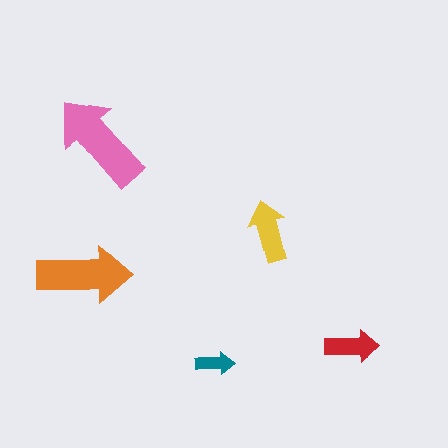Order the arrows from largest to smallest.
the pink one, the orange one, the yellow one, the red one, the teal one.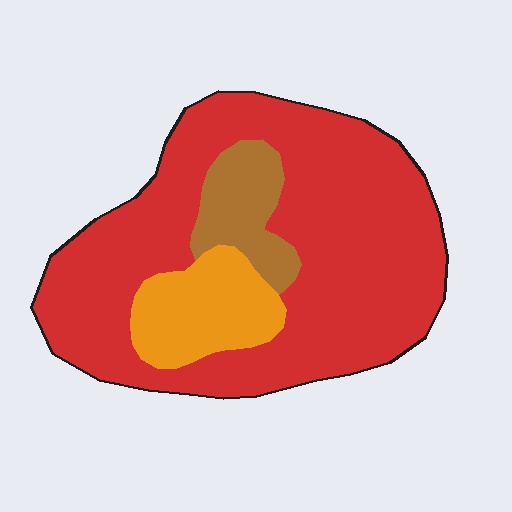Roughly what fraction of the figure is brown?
Brown takes up less than a quarter of the figure.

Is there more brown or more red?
Red.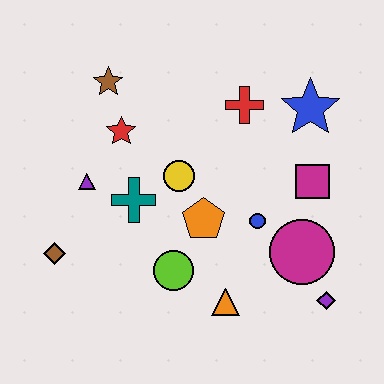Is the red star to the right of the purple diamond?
No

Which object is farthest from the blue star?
The brown diamond is farthest from the blue star.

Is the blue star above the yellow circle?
Yes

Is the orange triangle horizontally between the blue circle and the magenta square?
No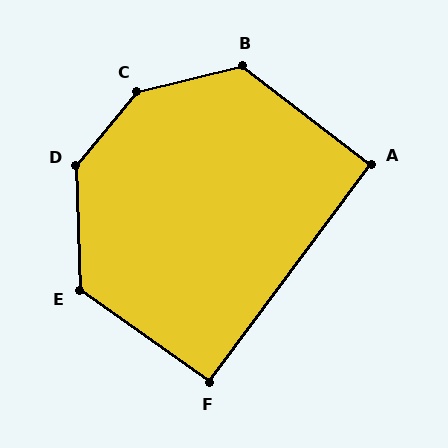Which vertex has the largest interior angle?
C, at approximately 142 degrees.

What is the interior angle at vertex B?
Approximately 129 degrees (obtuse).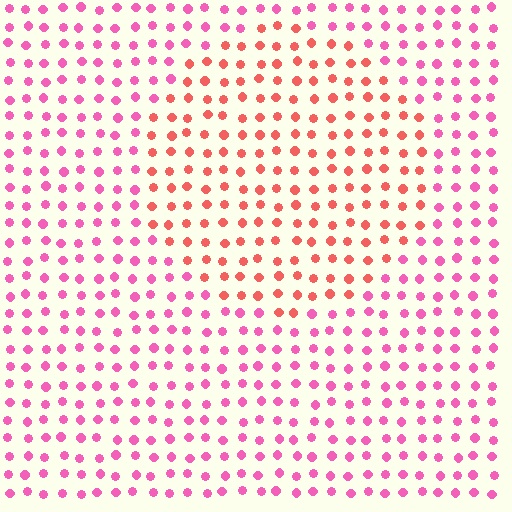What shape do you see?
I see a circle.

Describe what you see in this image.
The image is filled with small pink elements in a uniform arrangement. A circle-shaped region is visible where the elements are tinted to a slightly different hue, forming a subtle color boundary.